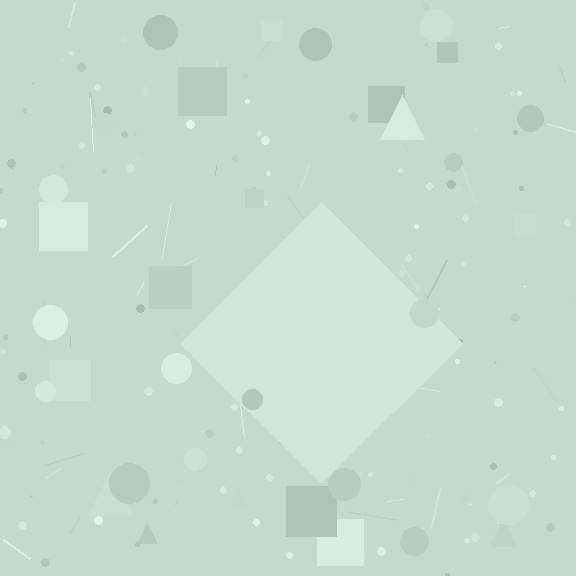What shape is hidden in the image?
A diamond is hidden in the image.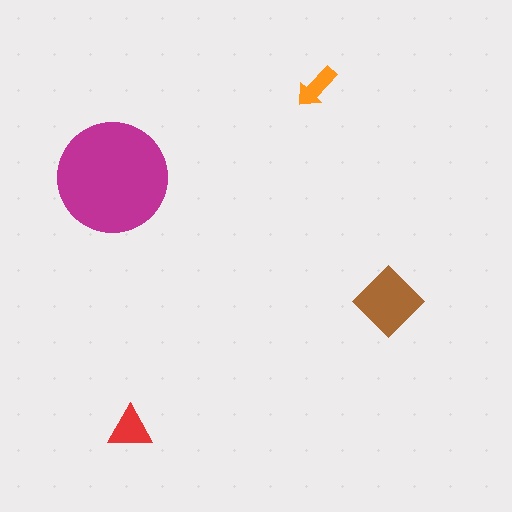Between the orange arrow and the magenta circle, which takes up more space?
The magenta circle.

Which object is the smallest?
The orange arrow.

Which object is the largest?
The magenta circle.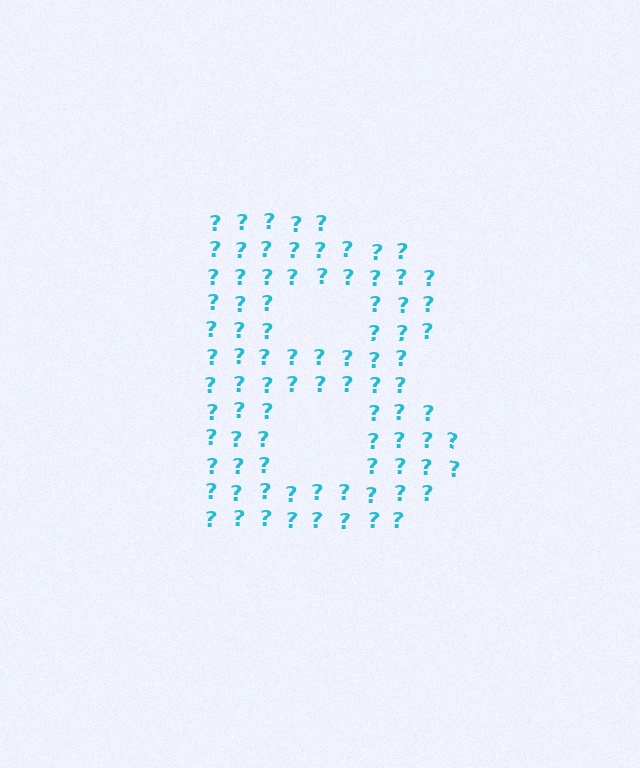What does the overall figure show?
The overall figure shows the letter B.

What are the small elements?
The small elements are question marks.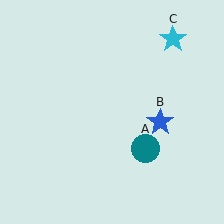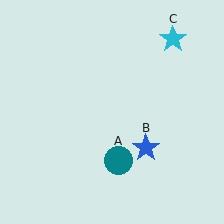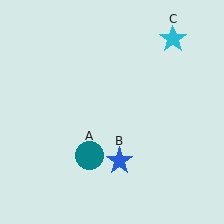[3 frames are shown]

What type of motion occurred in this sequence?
The teal circle (object A), blue star (object B) rotated clockwise around the center of the scene.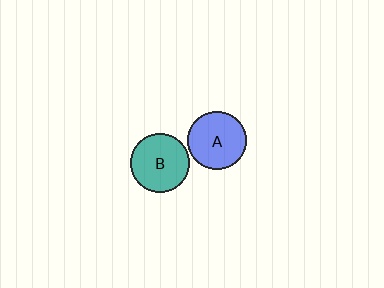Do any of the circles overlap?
No, none of the circles overlap.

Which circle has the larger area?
Circle B (teal).